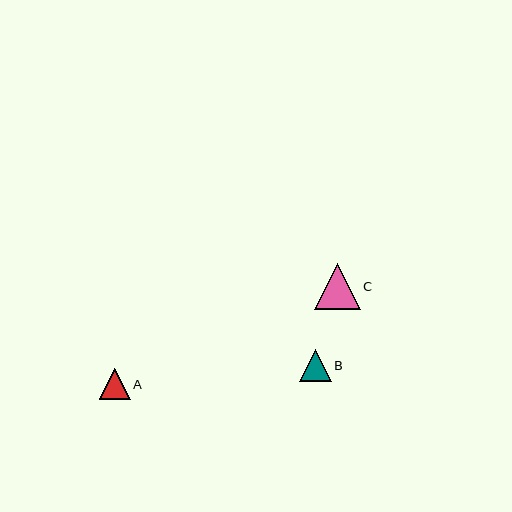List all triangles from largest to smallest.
From largest to smallest: C, B, A.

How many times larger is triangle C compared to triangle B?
Triangle C is approximately 1.4 times the size of triangle B.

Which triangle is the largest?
Triangle C is the largest with a size of approximately 46 pixels.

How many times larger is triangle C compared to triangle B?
Triangle C is approximately 1.4 times the size of triangle B.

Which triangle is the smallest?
Triangle A is the smallest with a size of approximately 31 pixels.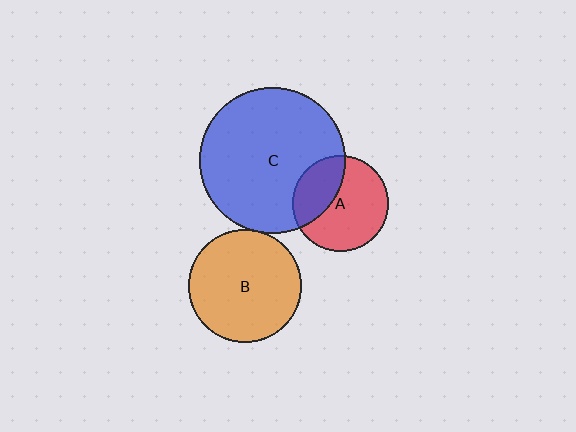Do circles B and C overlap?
Yes.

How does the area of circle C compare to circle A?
Approximately 2.3 times.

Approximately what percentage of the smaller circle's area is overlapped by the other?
Approximately 5%.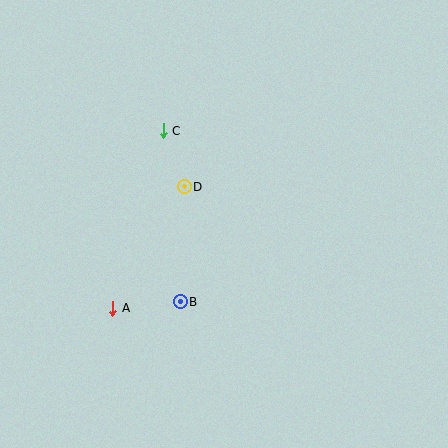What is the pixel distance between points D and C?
The distance between D and C is 60 pixels.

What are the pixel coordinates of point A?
Point A is at (113, 308).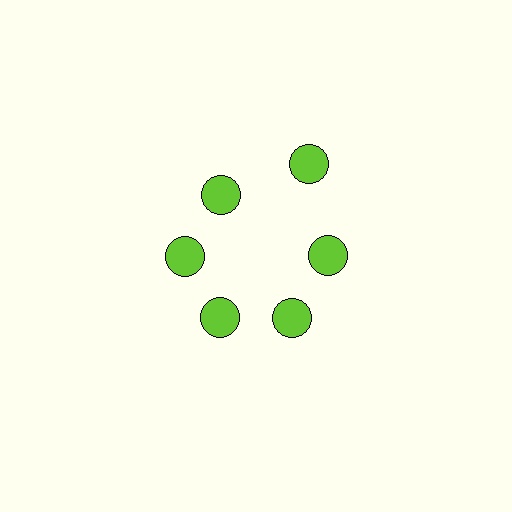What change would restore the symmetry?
The symmetry would be restored by moving it inward, back onto the ring so that all 6 circles sit at equal angles and equal distance from the center.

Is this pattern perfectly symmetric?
No. The 6 lime circles are arranged in a ring, but one element near the 1 o'clock position is pushed outward from the center, breaking the 6-fold rotational symmetry.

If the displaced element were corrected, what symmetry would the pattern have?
It would have 6-fold rotational symmetry — the pattern would map onto itself every 60 degrees.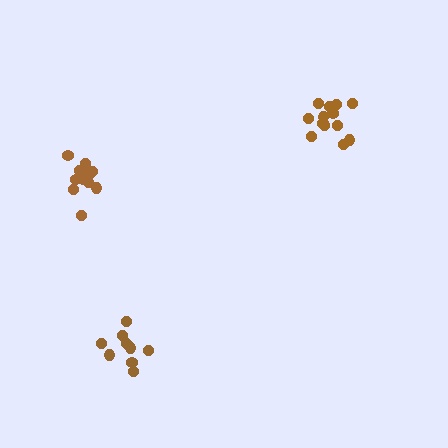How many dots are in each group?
Group 1: 13 dots, Group 2: 12 dots, Group 3: 9 dots (34 total).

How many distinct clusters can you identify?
There are 3 distinct clusters.